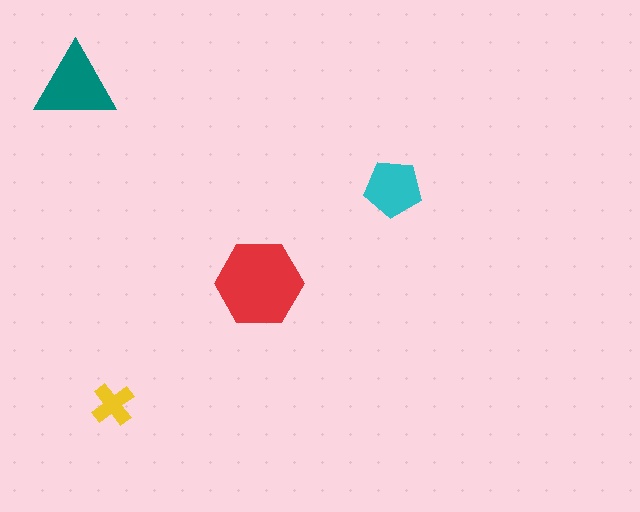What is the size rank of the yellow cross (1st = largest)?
4th.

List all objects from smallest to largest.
The yellow cross, the cyan pentagon, the teal triangle, the red hexagon.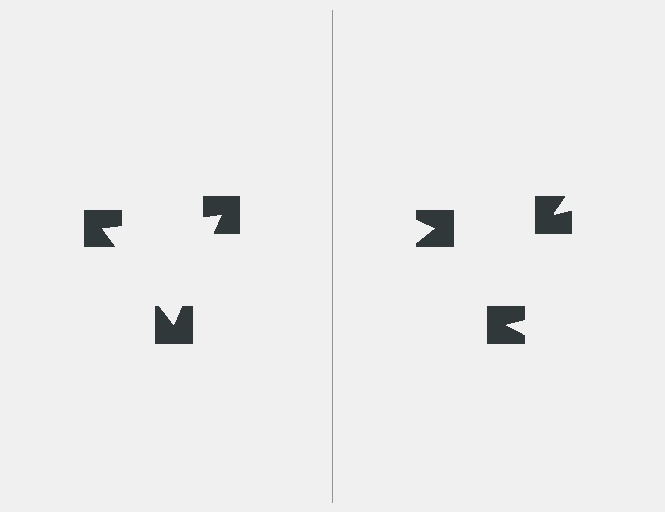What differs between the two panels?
The notched squares are positioned identically on both sides; only the wedge orientations differ. On the left they align to a triangle; on the right they are misaligned.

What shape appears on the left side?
An illusory triangle.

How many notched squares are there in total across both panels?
6 — 3 on each side.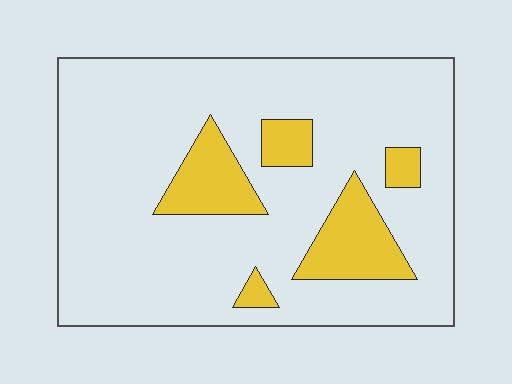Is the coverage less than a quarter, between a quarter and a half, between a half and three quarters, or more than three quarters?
Less than a quarter.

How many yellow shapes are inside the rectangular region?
5.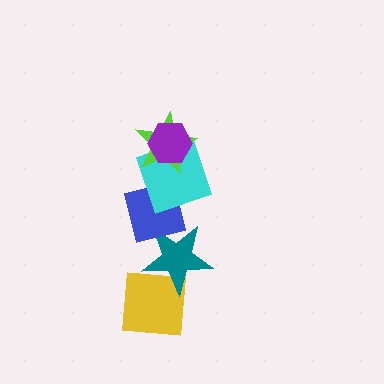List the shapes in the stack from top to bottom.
From top to bottom: the purple hexagon, the lime star, the cyan square, the blue square, the teal star, the yellow square.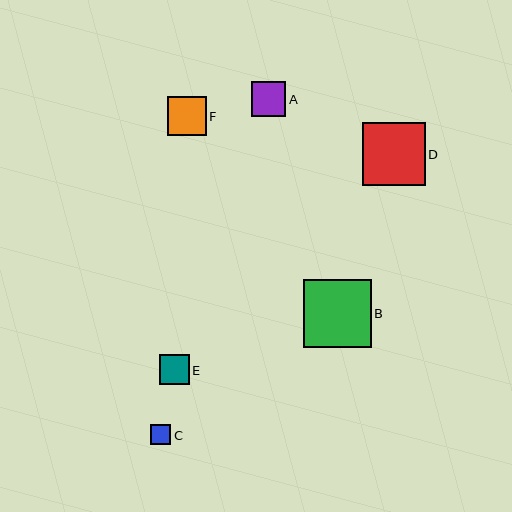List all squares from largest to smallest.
From largest to smallest: B, D, F, A, E, C.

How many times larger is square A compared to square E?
Square A is approximately 1.2 times the size of square E.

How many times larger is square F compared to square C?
Square F is approximately 1.9 times the size of square C.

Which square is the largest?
Square B is the largest with a size of approximately 67 pixels.